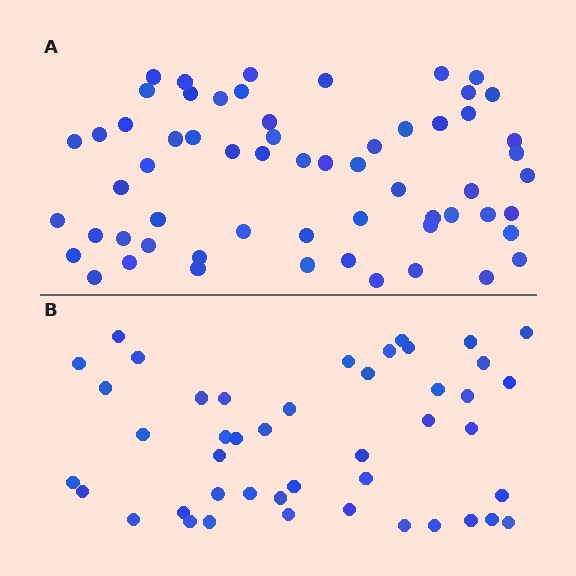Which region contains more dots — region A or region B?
Region A (the top region) has more dots.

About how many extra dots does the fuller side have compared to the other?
Region A has approximately 15 more dots than region B.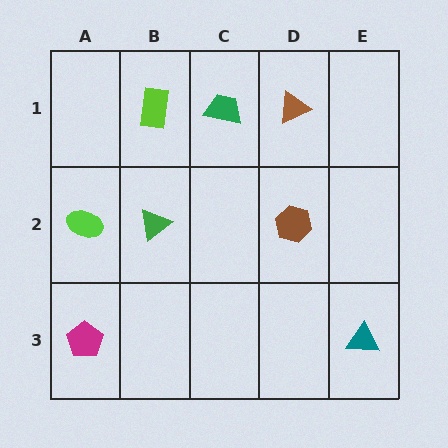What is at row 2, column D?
A brown hexagon.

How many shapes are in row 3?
2 shapes.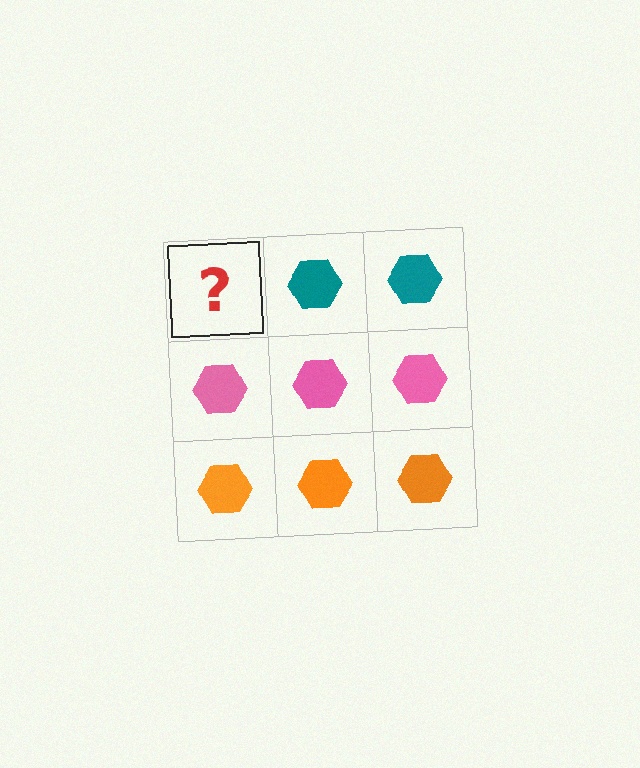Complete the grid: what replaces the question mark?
The question mark should be replaced with a teal hexagon.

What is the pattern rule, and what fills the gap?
The rule is that each row has a consistent color. The gap should be filled with a teal hexagon.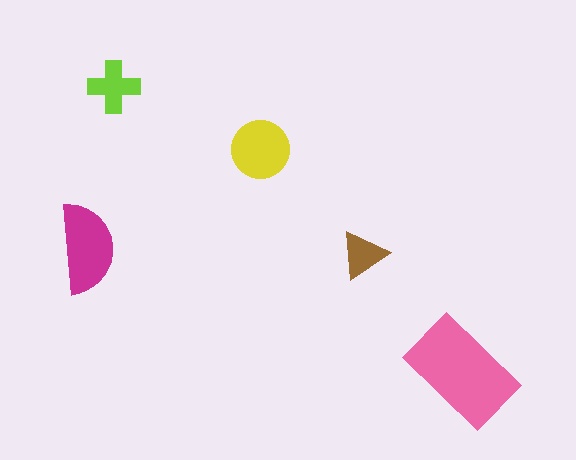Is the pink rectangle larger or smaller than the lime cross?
Larger.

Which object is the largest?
The pink rectangle.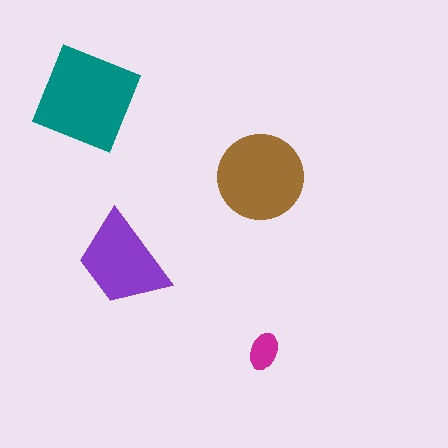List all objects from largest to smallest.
The teal square, the brown circle, the purple trapezoid, the magenta ellipse.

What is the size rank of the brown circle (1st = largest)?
2nd.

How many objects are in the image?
There are 4 objects in the image.